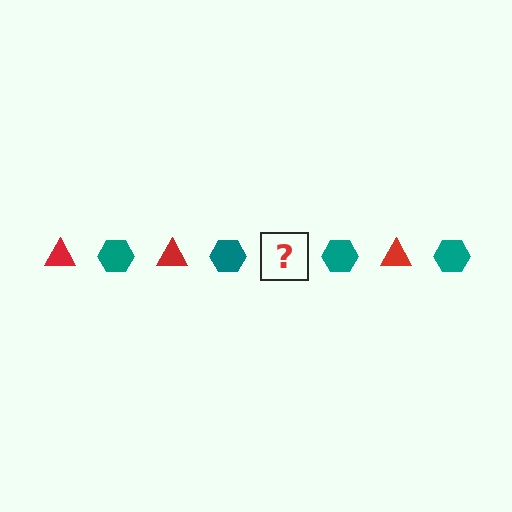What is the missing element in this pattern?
The missing element is a red triangle.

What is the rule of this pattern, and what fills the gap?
The rule is that the pattern alternates between red triangle and teal hexagon. The gap should be filled with a red triangle.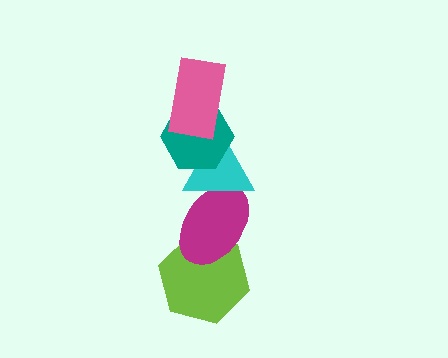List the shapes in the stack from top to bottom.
From top to bottom: the pink rectangle, the teal hexagon, the cyan triangle, the magenta ellipse, the lime hexagon.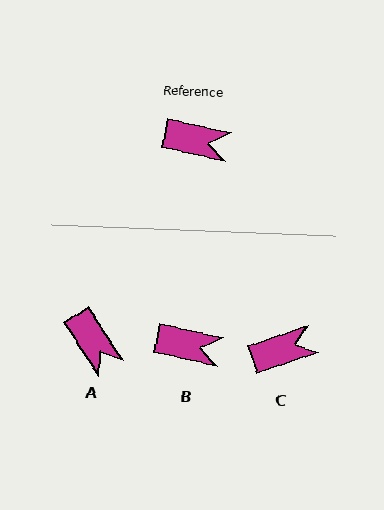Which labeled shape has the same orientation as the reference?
B.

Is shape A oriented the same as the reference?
No, it is off by about 44 degrees.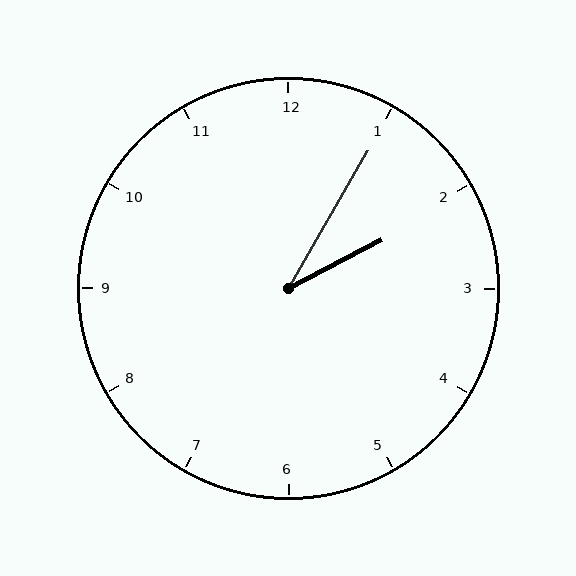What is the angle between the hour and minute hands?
Approximately 32 degrees.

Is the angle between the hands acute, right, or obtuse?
It is acute.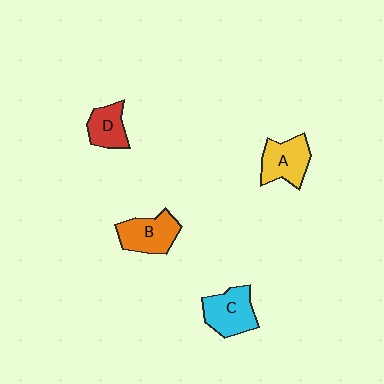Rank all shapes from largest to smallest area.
From largest to smallest: C (cyan), B (orange), A (yellow), D (red).